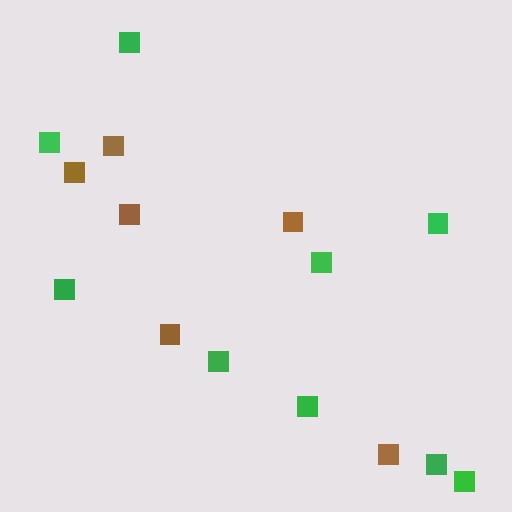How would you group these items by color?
There are 2 groups: one group of brown squares (6) and one group of green squares (9).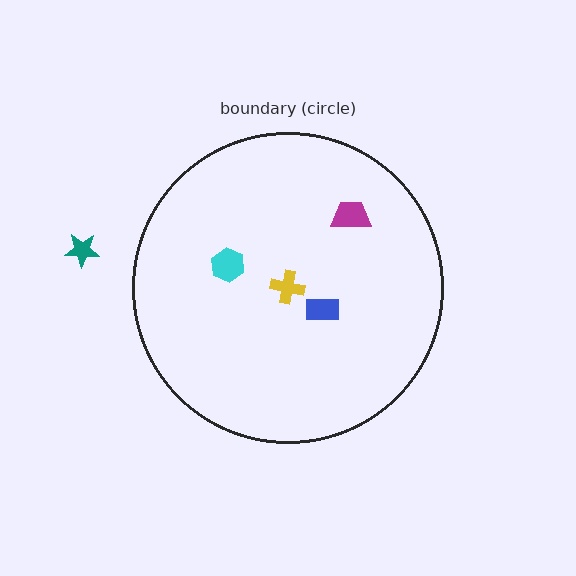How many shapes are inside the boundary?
4 inside, 1 outside.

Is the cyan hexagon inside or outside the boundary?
Inside.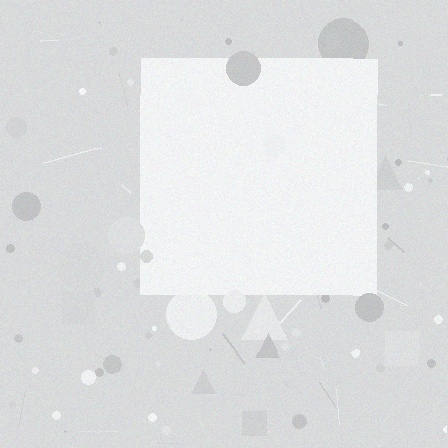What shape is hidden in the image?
A square is hidden in the image.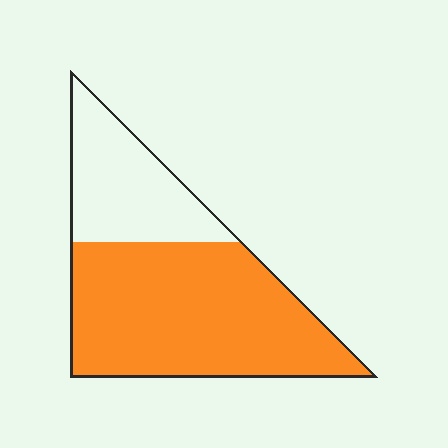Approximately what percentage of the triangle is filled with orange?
Approximately 70%.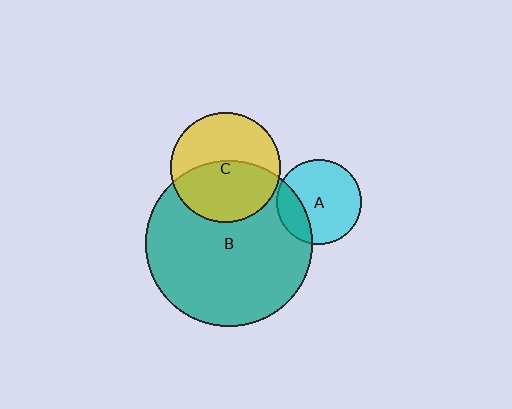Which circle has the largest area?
Circle B (teal).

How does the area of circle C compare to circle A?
Approximately 1.7 times.